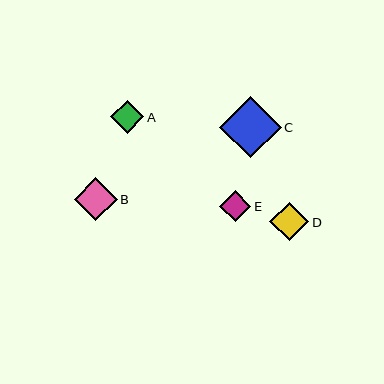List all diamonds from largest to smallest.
From largest to smallest: C, B, D, A, E.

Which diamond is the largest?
Diamond C is the largest with a size of approximately 62 pixels.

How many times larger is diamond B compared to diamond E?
Diamond B is approximately 1.4 times the size of diamond E.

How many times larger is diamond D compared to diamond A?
Diamond D is approximately 1.2 times the size of diamond A.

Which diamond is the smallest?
Diamond E is the smallest with a size of approximately 31 pixels.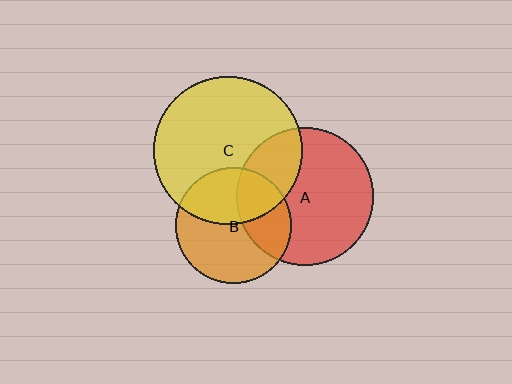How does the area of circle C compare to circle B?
Approximately 1.6 times.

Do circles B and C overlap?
Yes.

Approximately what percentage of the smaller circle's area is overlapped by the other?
Approximately 40%.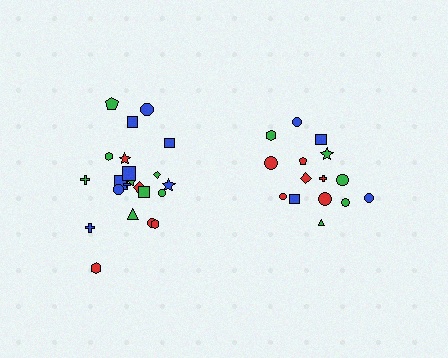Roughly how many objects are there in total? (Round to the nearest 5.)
Roughly 35 objects in total.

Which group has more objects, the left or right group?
The left group.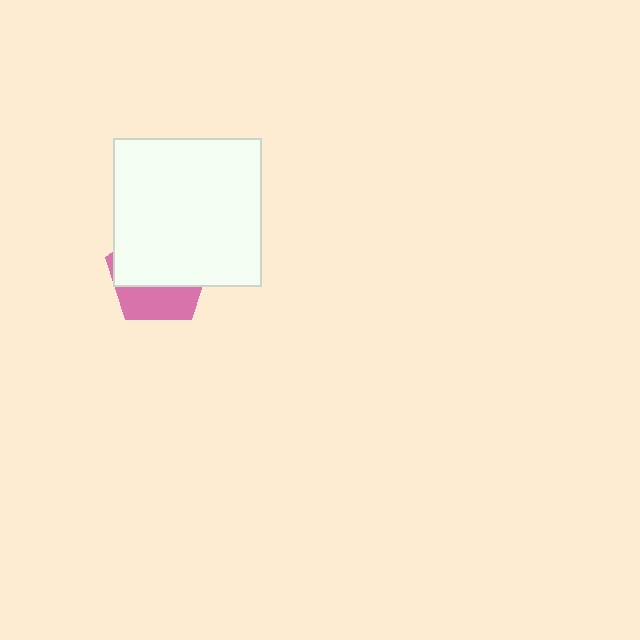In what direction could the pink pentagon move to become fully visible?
The pink pentagon could move down. That would shift it out from behind the white square entirely.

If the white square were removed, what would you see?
You would see the complete pink pentagon.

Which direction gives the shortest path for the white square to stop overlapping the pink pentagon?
Moving up gives the shortest separation.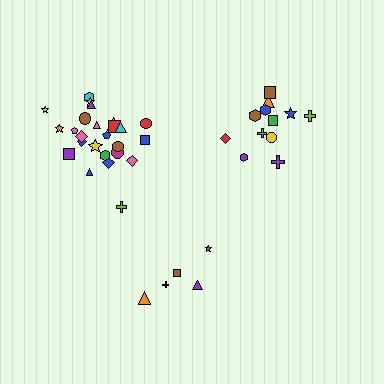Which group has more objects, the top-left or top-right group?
The top-left group.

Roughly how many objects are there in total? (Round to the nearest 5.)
Roughly 40 objects in total.